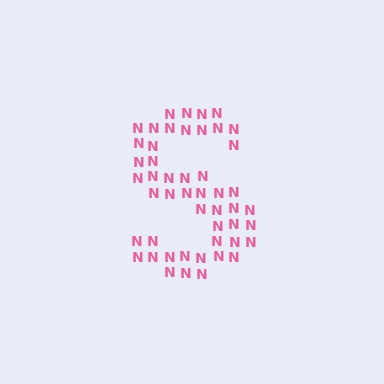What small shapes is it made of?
It is made of small letter N's.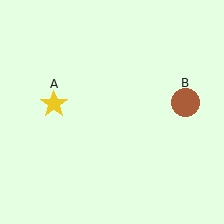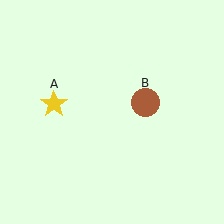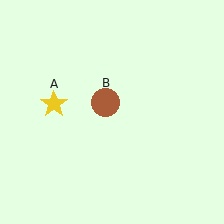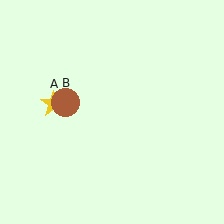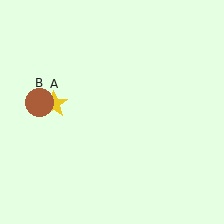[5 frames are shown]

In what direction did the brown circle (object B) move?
The brown circle (object B) moved left.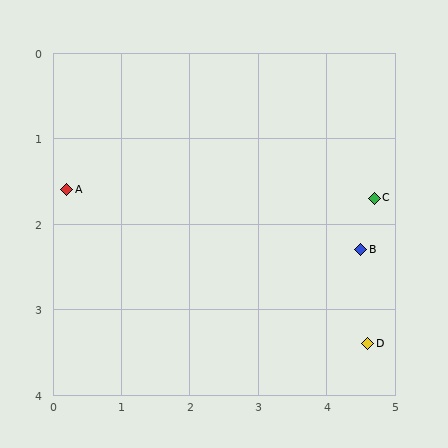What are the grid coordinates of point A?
Point A is at approximately (0.2, 1.6).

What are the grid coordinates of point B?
Point B is at approximately (4.5, 2.3).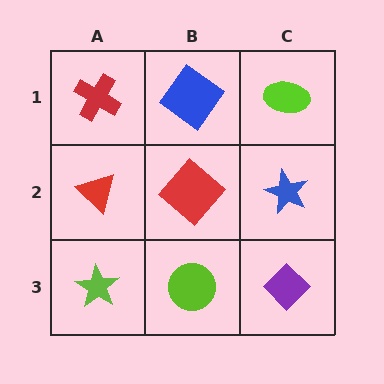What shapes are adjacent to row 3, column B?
A red diamond (row 2, column B), a lime star (row 3, column A), a purple diamond (row 3, column C).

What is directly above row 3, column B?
A red diamond.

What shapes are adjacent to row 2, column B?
A blue diamond (row 1, column B), a lime circle (row 3, column B), a red triangle (row 2, column A), a blue star (row 2, column C).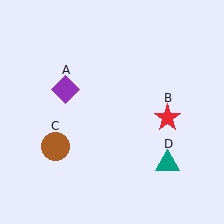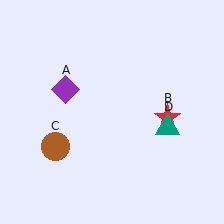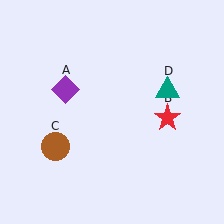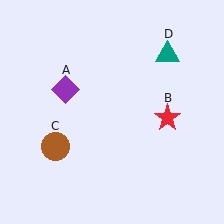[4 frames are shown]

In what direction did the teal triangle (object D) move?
The teal triangle (object D) moved up.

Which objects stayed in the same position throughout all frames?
Purple diamond (object A) and red star (object B) and brown circle (object C) remained stationary.